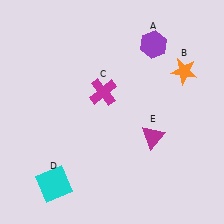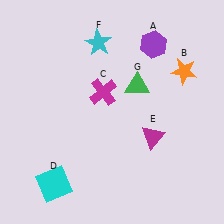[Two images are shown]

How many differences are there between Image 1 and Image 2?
There are 2 differences between the two images.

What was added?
A cyan star (F), a green triangle (G) were added in Image 2.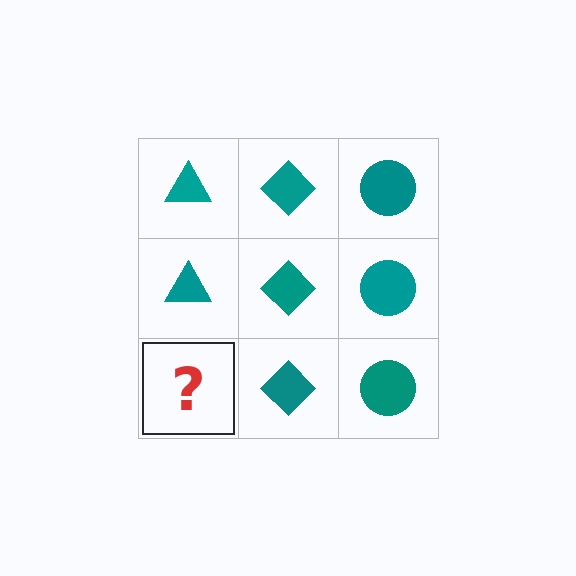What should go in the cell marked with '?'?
The missing cell should contain a teal triangle.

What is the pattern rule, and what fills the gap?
The rule is that each column has a consistent shape. The gap should be filled with a teal triangle.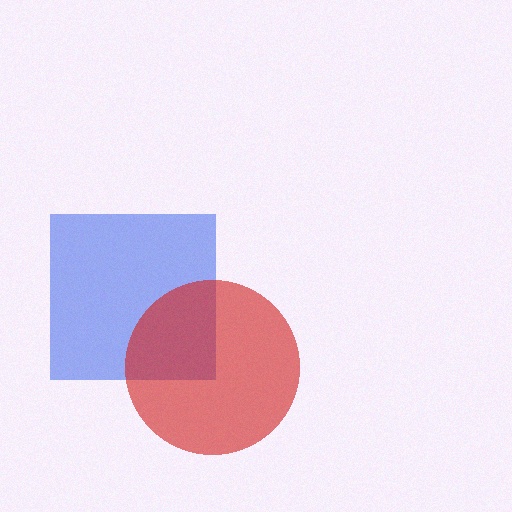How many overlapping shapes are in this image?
There are 2 overlapping shapes in the image.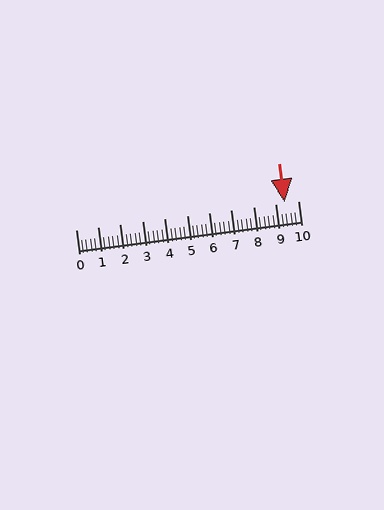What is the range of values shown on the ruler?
The ruler shows values from 0 to 10.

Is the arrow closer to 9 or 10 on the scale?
The arrow is closer to 9.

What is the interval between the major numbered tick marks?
The major tick marks are spaced 1 units apart.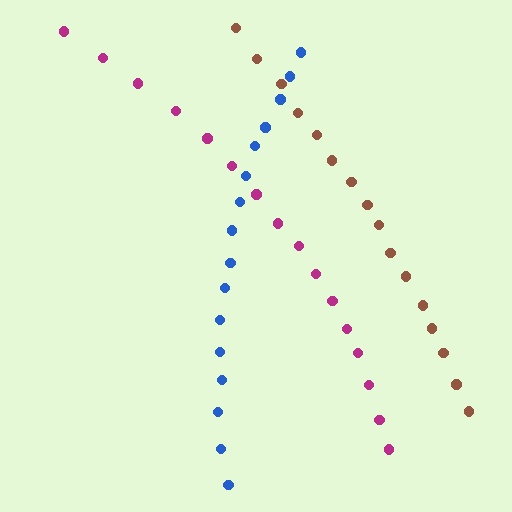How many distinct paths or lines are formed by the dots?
There are 3 distinct paths.